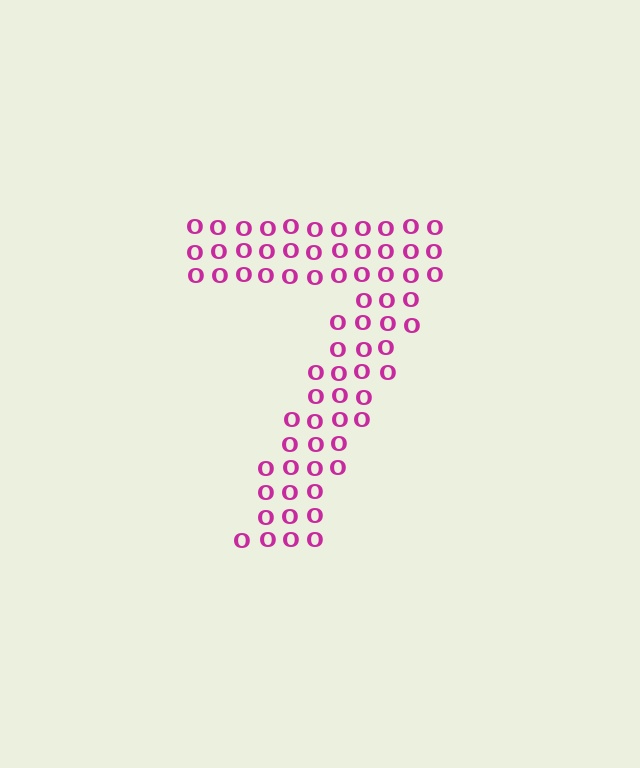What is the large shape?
The large shape is the digit 7.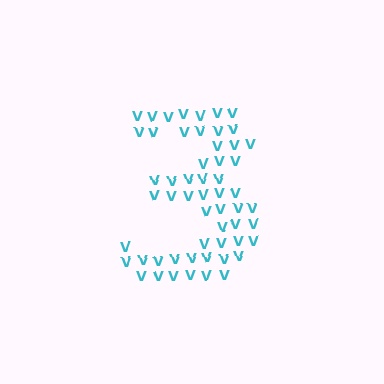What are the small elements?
The small elements are letter V's.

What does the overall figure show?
The overall figure shows the digit 3.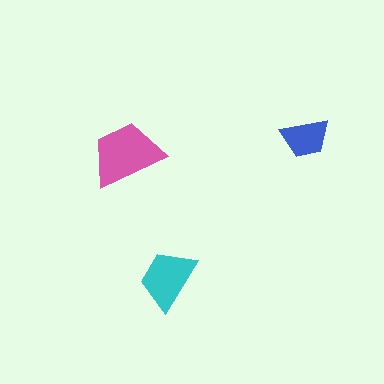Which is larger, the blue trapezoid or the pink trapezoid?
The pink one.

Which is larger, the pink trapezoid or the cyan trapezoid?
The pink one.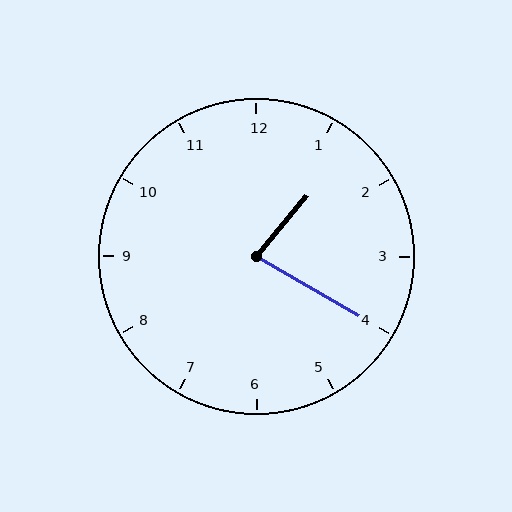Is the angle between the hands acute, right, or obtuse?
It is acute.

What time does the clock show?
1:20.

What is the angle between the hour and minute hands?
Approximately 80 degrees.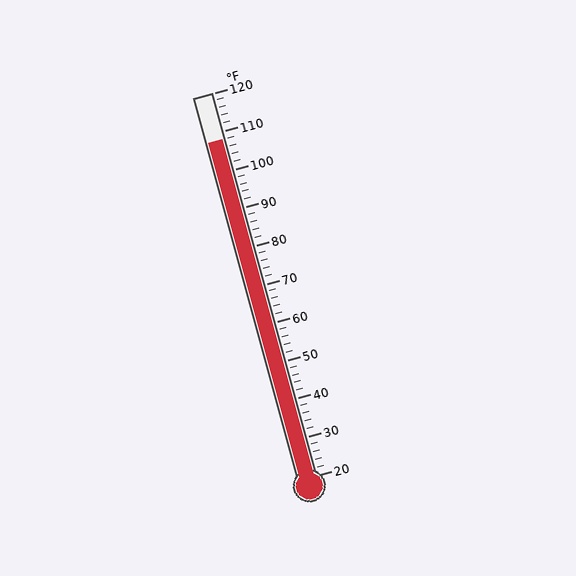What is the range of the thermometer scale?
The thermometer scale ranges from 20°F to 120°F.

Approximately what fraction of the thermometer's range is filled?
The thermometer is filled to approximately 90% of its range.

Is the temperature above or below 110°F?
The temperature is below 110°F.